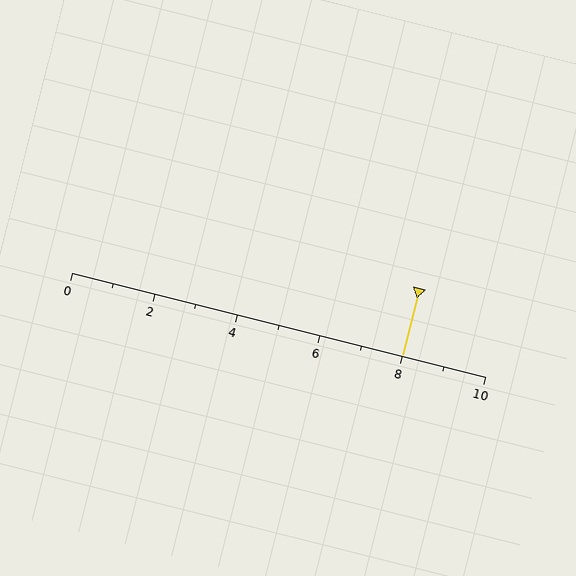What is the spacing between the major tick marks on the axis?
The major ticks are spaced 2 apart.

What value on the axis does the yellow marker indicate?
The marker indicates approximately 8.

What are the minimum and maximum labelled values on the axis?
The axis runs from 0 to 10.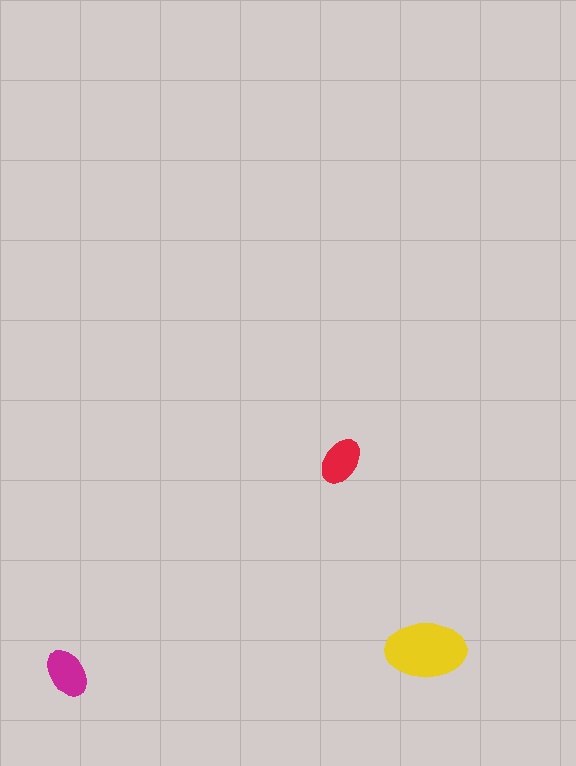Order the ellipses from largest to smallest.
the yellow one, the magenta one, the red one.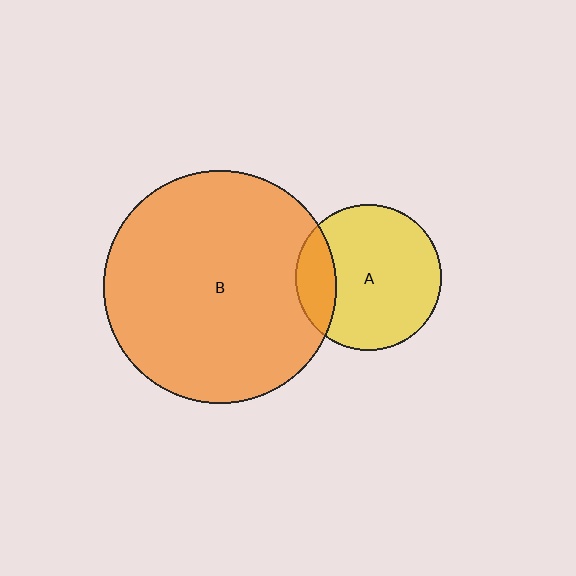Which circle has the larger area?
Circle B (orange).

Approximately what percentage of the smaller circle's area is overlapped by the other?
Approximately 20%.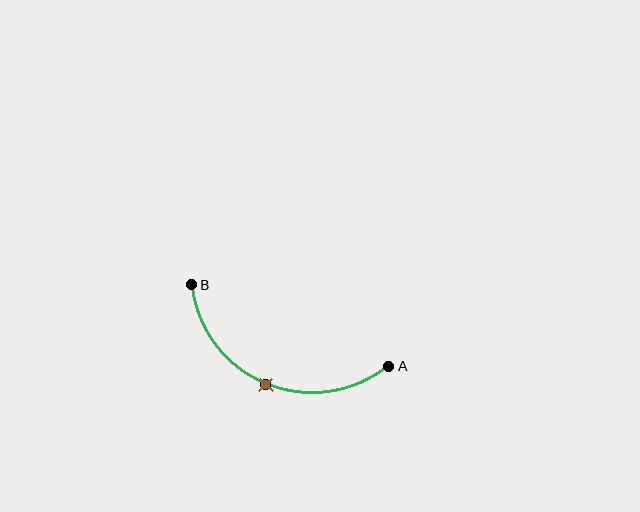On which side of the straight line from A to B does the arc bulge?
The arc bulges below the straight line connecting A and B.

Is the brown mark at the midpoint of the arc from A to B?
Yes. The brown mark lies on the arc at equal arc-length from both A and B — it is the arc midpoint.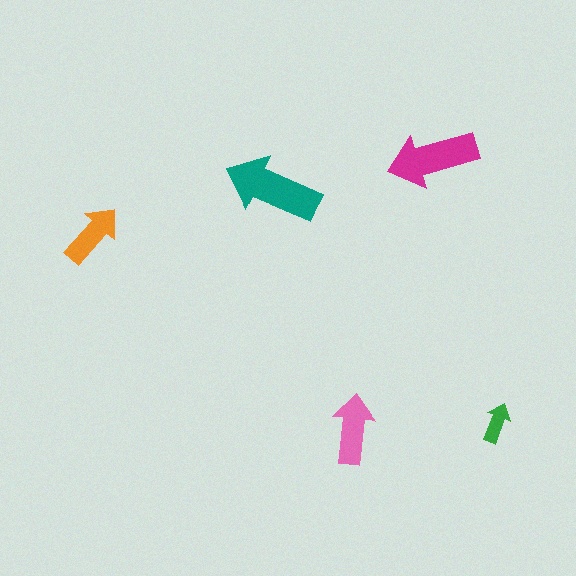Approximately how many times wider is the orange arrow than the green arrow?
About 1.5 times wider.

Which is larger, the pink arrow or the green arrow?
The pink one.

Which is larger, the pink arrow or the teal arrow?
The teal one.